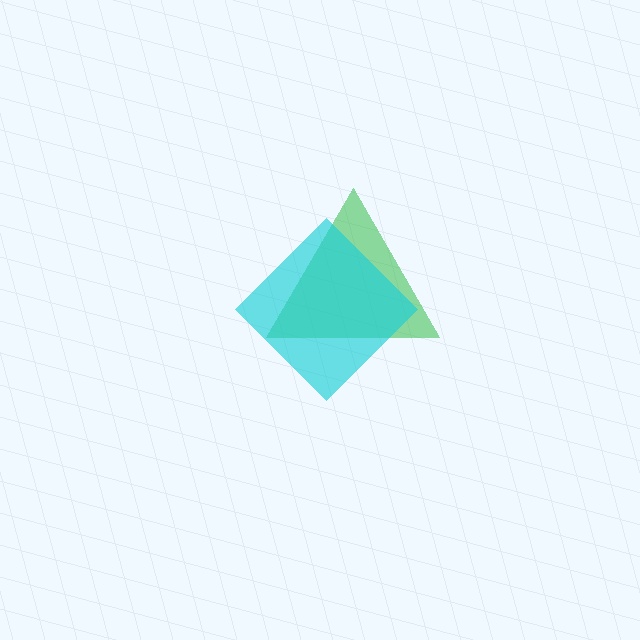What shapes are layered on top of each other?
The layered shapes are: a green triangle, a cyan diamond.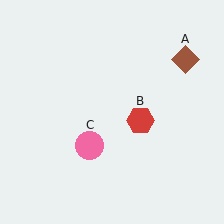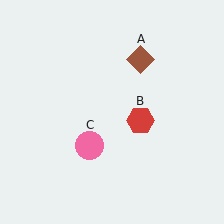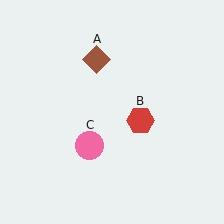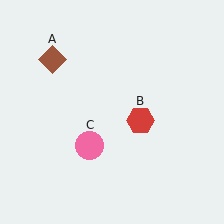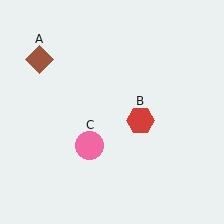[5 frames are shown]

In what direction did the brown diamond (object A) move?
The brown diamond (object A) moved left.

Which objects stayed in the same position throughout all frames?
Red hexagon (object B) and pink circle (object C) remained stationary.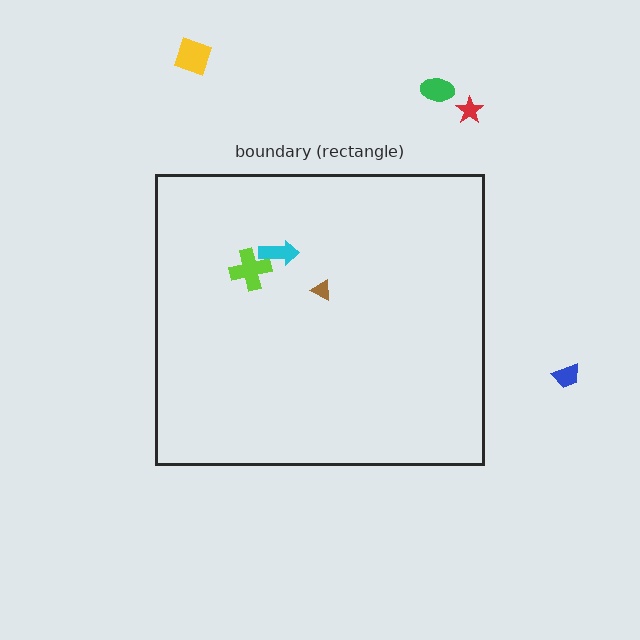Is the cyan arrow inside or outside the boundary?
Inside.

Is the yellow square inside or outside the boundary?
Outside.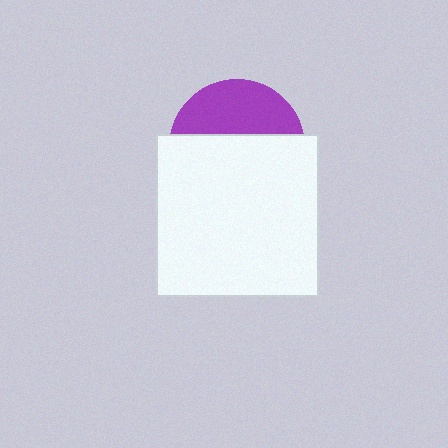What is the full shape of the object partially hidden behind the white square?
The partially hidden object is a purple circle.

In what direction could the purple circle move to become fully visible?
The purple circle could move up. That would shift it out from behind the white square entirely.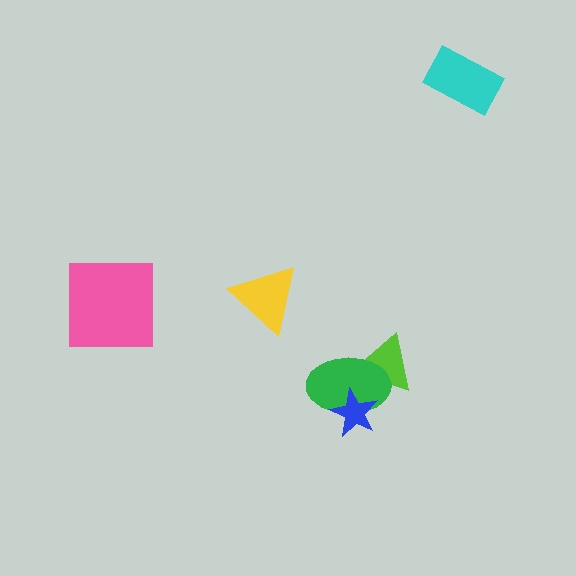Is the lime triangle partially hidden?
Yes, it is partially covered by another shape.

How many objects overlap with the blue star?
1 object overlaps with the blue star.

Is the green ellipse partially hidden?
Yes, it is partially covered by another shape.